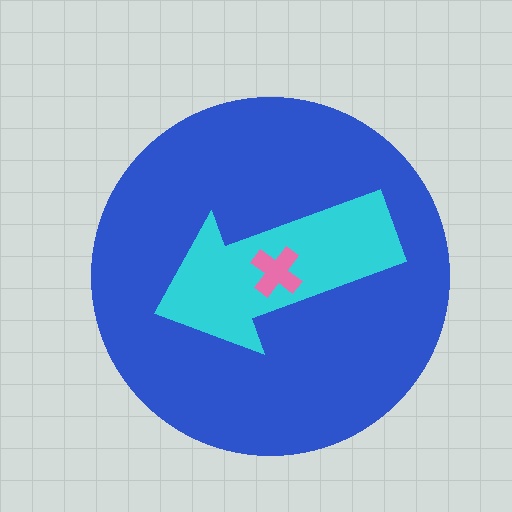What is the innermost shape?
The pink cross.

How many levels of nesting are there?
3.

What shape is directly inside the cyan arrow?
The pink cross.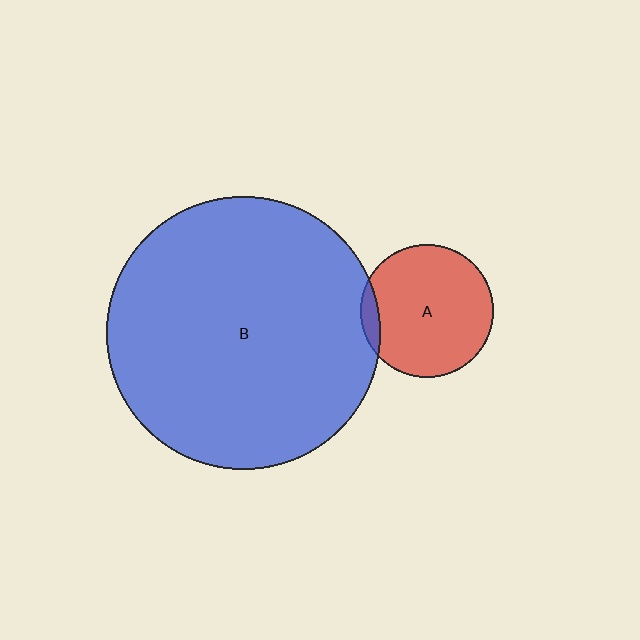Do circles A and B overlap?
Yes.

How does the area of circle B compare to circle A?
Approximately 4.2 times.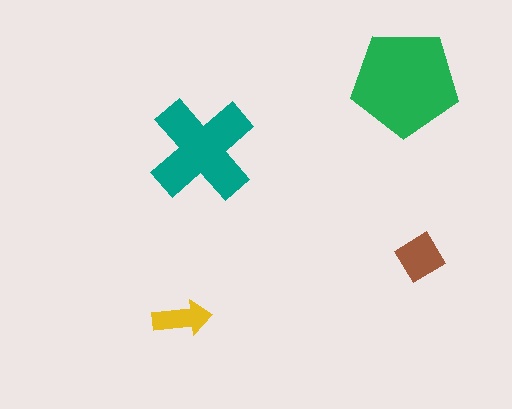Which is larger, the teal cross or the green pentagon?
The green pentagon.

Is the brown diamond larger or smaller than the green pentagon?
Smaller.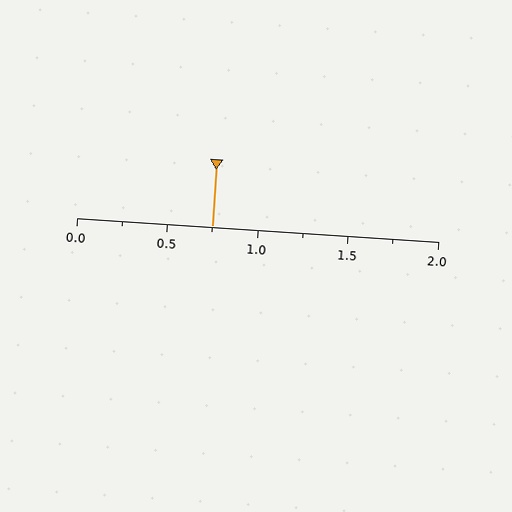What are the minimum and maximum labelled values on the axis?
The axis runs from 0.0 to 2.0.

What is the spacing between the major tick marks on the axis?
The major ticks are spaced 0.5 apart.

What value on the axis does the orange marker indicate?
The marker indicates approximately 0.75.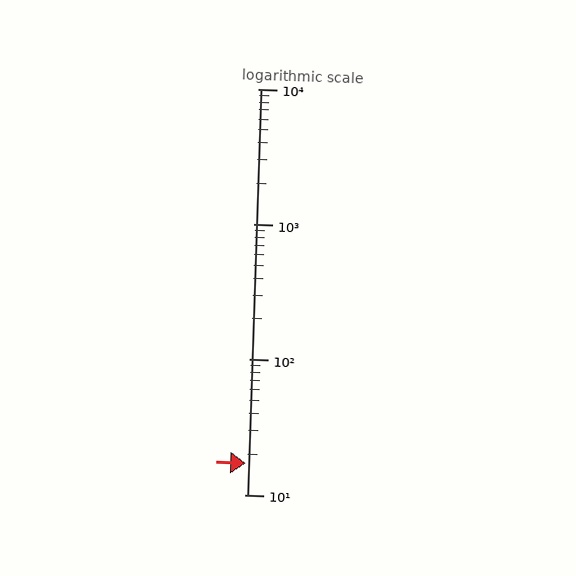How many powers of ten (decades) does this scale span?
The scale spans 3 decades, from 10 to 10000.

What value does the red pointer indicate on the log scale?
The pointer indicates approximately 17.